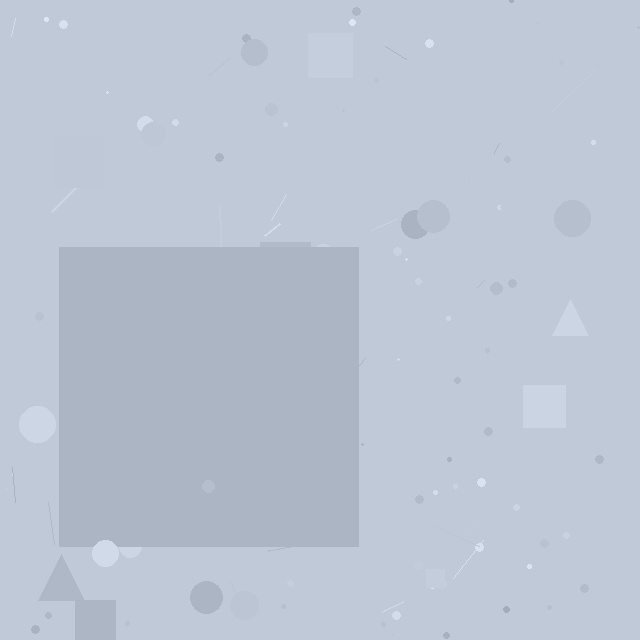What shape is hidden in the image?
A square is hidden in the image.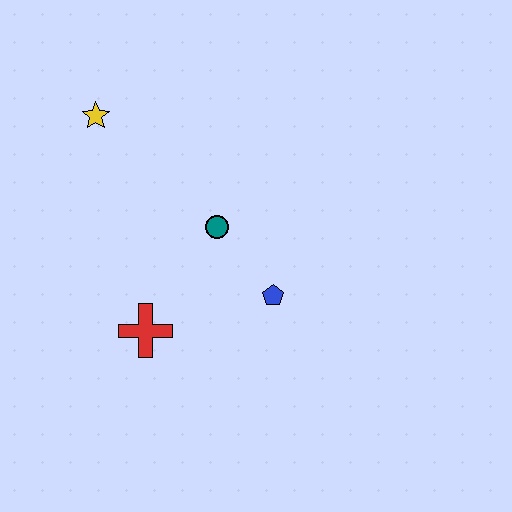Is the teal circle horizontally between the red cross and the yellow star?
No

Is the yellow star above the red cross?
Yes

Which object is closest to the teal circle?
The blue pentagon is closest to the teal circle.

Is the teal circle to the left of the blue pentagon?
Yes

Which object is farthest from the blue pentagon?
The yellow star is farthest from the blue pentagon.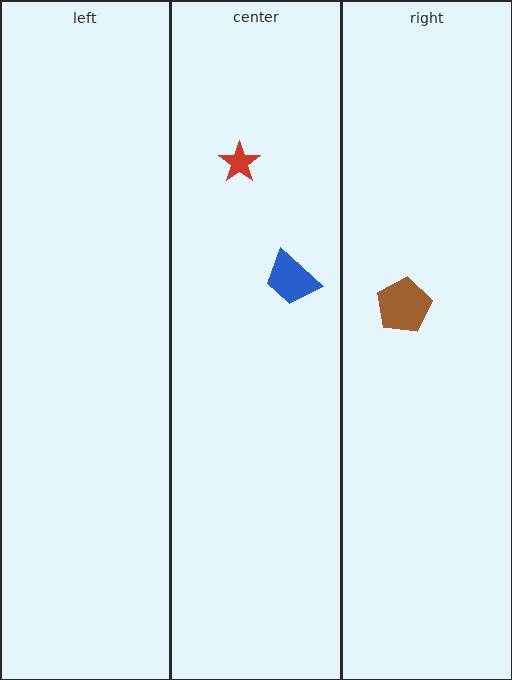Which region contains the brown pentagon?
The right region.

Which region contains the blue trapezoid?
The center region.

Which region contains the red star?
The center region.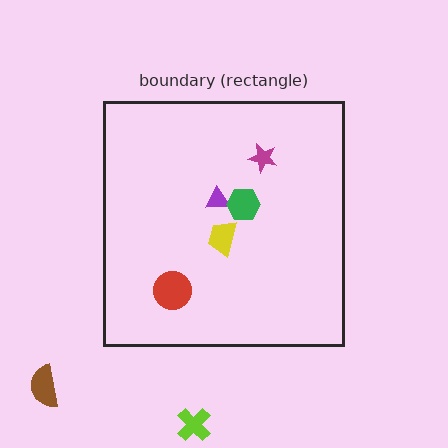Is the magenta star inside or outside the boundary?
Inside.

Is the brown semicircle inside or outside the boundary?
Outside.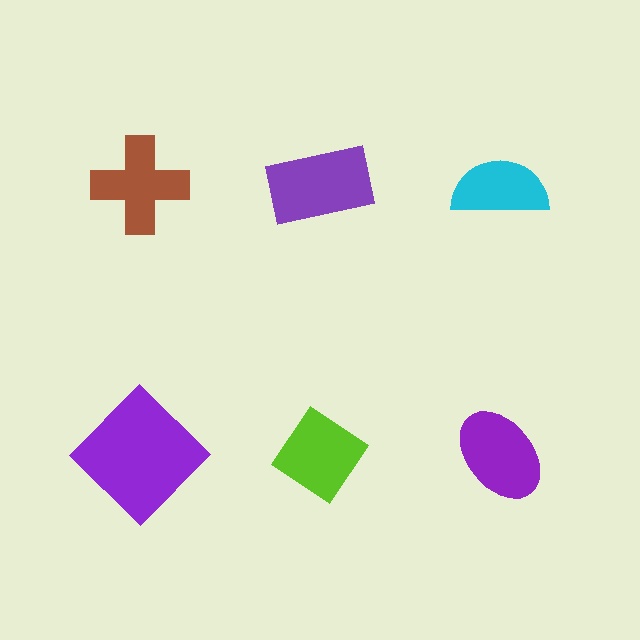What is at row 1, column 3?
A cyan semicircle.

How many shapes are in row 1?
3 shapes.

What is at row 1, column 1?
A brown cross.